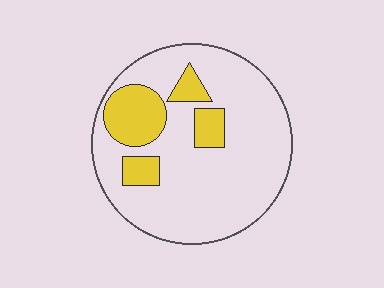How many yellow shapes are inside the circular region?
4.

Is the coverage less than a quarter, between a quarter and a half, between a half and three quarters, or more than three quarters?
Less than a quarter.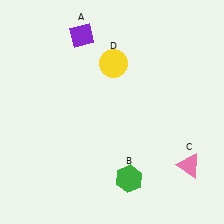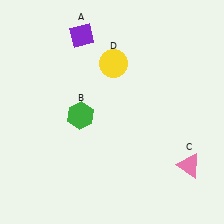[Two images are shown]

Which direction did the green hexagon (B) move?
The green hexagon (B) moved up.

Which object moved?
The green hexagon (B) moved up.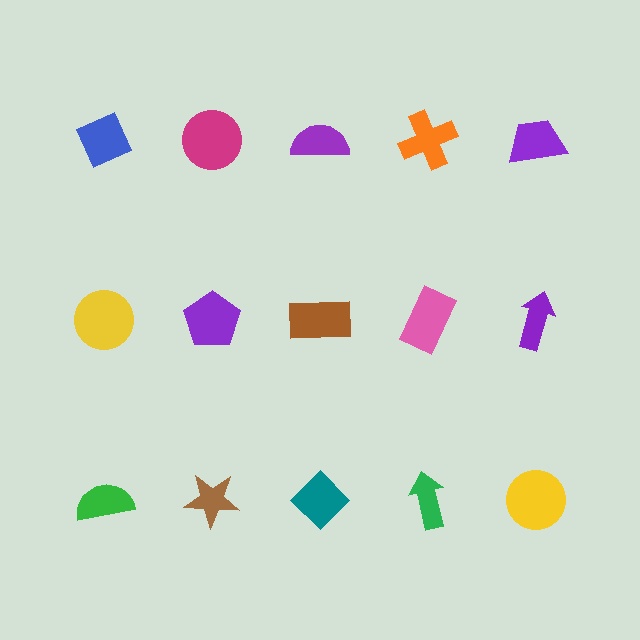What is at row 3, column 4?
A green arrow.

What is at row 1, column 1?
A blue diamond.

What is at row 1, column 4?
An orange cross.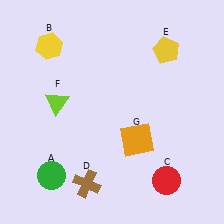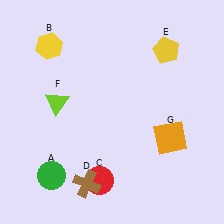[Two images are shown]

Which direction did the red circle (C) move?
The red circle (C) moved left.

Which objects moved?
The objects that moved are: the red circle (C), the orange square (G).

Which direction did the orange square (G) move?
The orange square (G) moved right.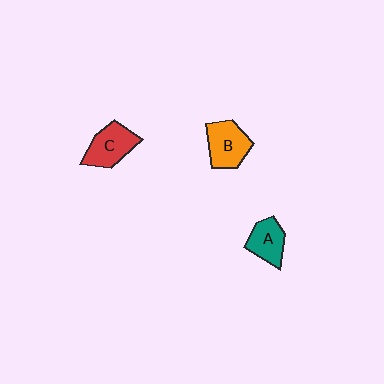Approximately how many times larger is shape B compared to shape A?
Approximately 1.3 times.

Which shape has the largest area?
Shape B (orange).